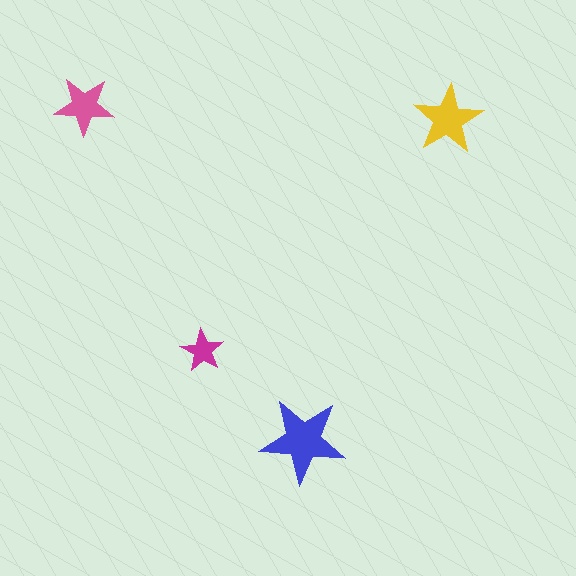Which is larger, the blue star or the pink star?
The blue one.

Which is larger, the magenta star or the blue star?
The blue one.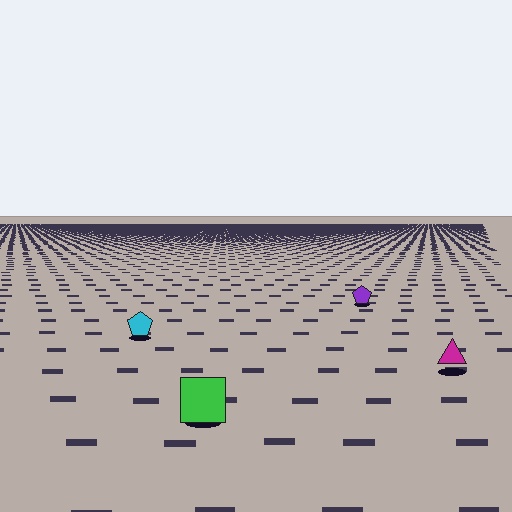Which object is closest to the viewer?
The green square is closest. The texture marks near it are larger and more spread out.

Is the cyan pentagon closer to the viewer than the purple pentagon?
Yes. The cyan pentagon is closer — you can tell from the texture gradient: the ground texture is coarser near it.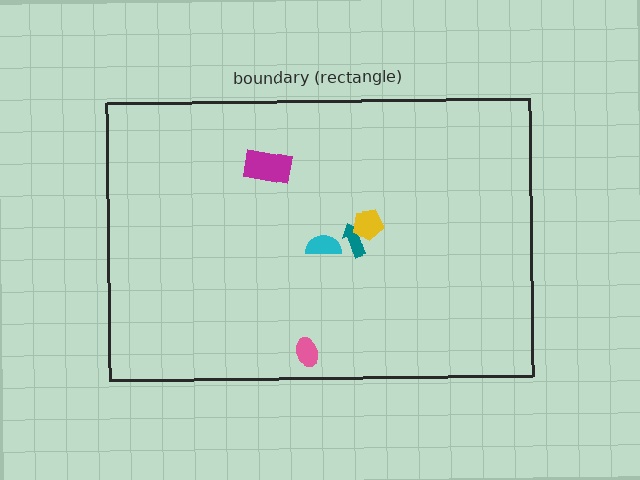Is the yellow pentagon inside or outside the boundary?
Inside.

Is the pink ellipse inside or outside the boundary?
Inside.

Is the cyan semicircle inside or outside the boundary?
Inside.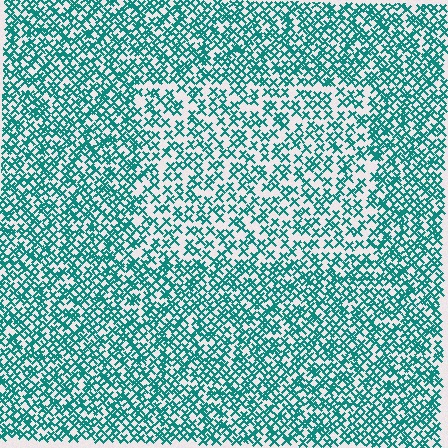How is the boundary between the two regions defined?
The boundary is defined by a change in element density (approximately 1.7x ratio). All elements are the same color, size, and shape.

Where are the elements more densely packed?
The elements are more densely packed outside the rectangle boundary.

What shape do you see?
I see a rectangle.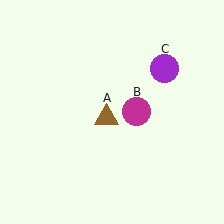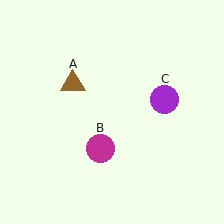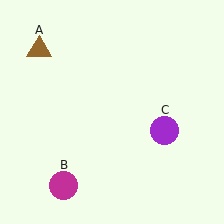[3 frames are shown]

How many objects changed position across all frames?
3 objects changed position: brown triangle (object A), magenta circle (object B), purple circle (object C).